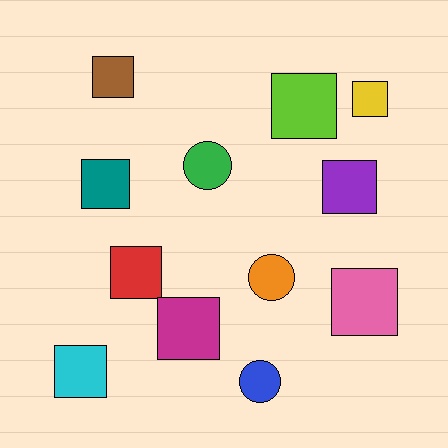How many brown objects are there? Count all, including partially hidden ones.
There is 1 brown object.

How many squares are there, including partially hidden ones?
There are 9 squares.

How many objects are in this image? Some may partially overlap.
There are 12 objects.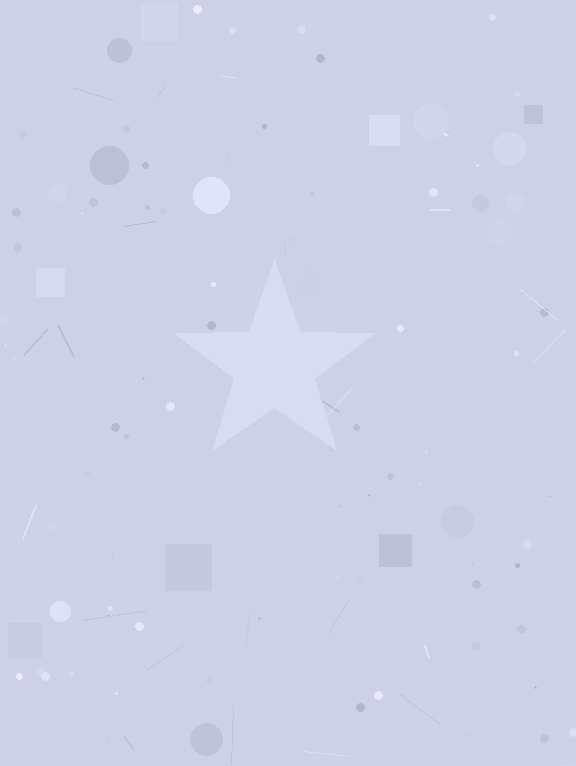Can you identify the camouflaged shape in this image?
The camouflaged shape is a star.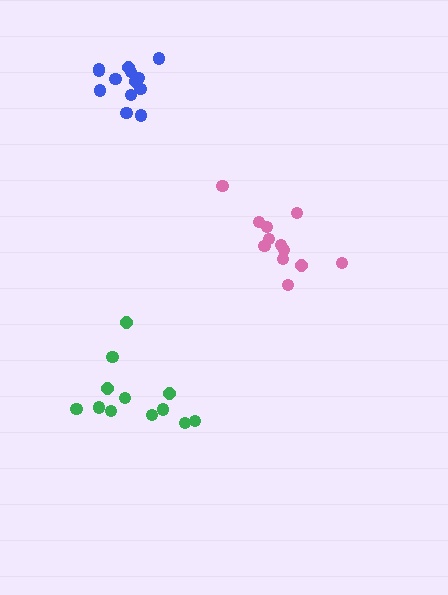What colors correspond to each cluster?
The clusters are colored: green, pink, blue.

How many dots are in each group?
Group 1: 12 dots, Group 2: 12 dots, Group 3: 13 dots (37 total).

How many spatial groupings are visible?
There are 3 spatial groupings.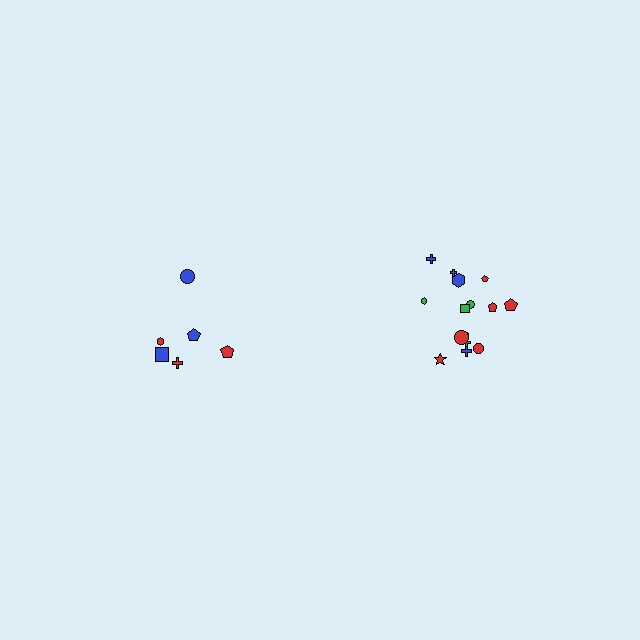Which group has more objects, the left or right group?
The right group.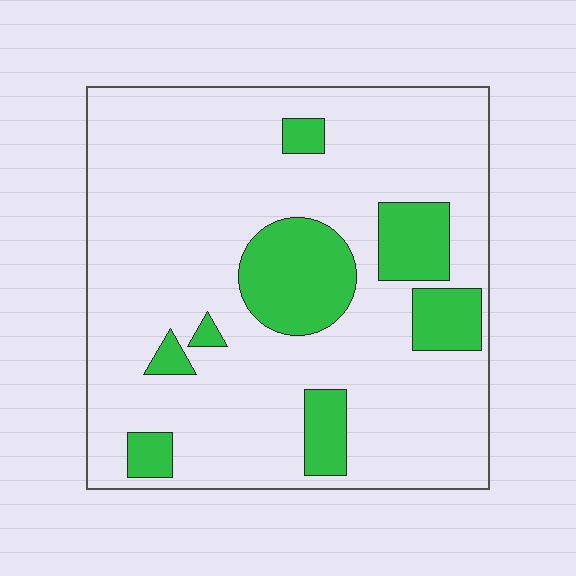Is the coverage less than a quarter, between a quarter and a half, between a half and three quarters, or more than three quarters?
Less than a quarter.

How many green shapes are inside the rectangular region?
8.